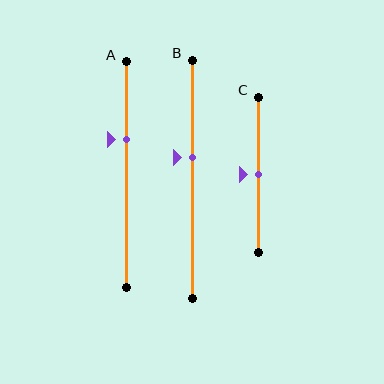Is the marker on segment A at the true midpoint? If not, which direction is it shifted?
No, the marker on segment A is shifted upward by about 15% of the segment length.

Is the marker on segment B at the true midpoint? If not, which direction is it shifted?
No, the marker on segment B is shifted upward by about 9% of the segment length.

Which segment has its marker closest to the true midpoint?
Segment C has its marker closest to the true midpoint.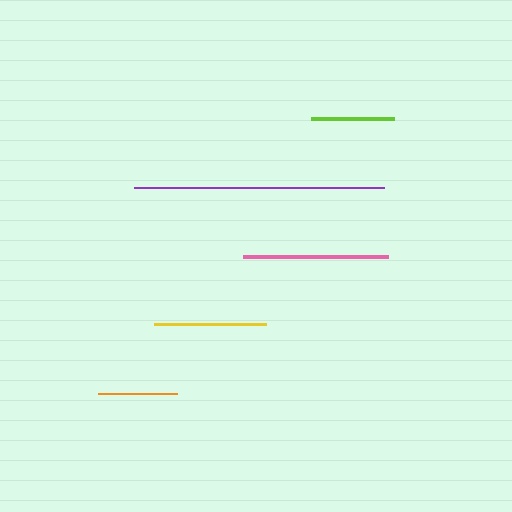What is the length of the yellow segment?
The yellow segment is approximately 112 pixels long.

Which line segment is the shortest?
The orange line is the shortest at approximately 78 pixels.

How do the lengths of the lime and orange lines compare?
The lime and orange lines are approximately the same length.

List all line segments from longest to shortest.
From longest to shortest: purple, pink, yellow, lime, orange.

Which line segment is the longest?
The purple line is the longest at approximately 250 pixels.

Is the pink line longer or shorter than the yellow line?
The pink line is longer than the yellow line.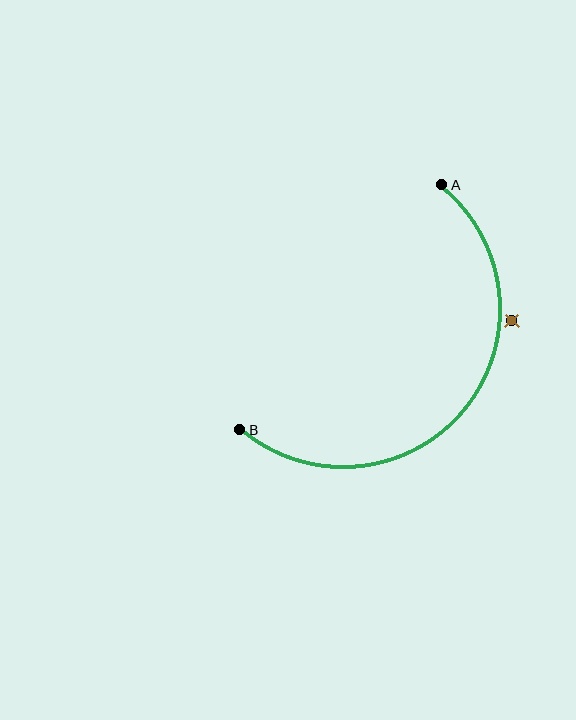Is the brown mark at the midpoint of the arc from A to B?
No — the brown mark does not lie on the arc at all. It sits slightly outside the curve.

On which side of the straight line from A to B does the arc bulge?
The arc bulges below and to the right of the straight line connecting A and B.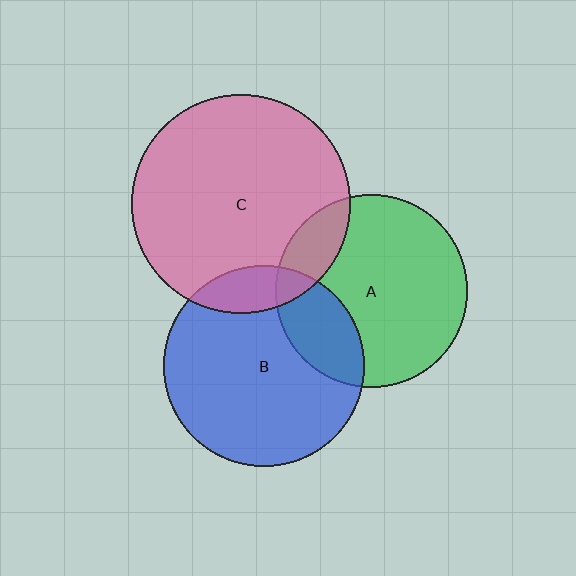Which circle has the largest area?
Circle C (pink).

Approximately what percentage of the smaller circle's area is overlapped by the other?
Approximately 15%.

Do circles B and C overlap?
Yes.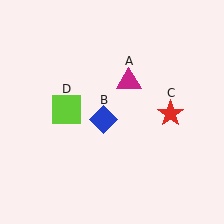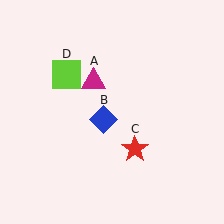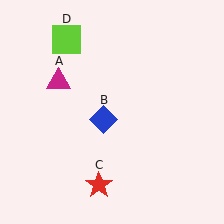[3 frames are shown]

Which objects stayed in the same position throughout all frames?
Blue diamond (object B) remained stationary.